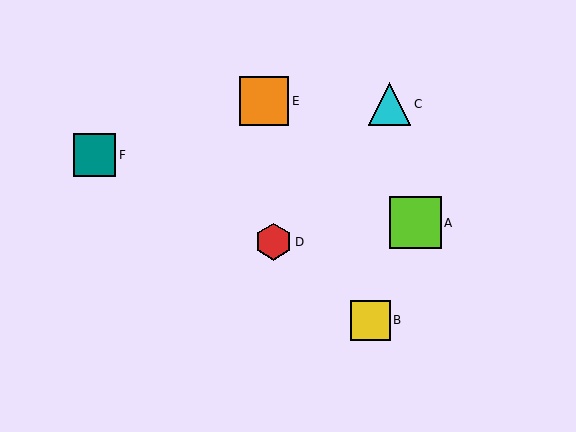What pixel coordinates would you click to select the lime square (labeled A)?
Click at (415, 223) to select the lime square A.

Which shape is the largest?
The lime square (labeled A) is the largest.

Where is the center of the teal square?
The center of the teal square is at (94, 155).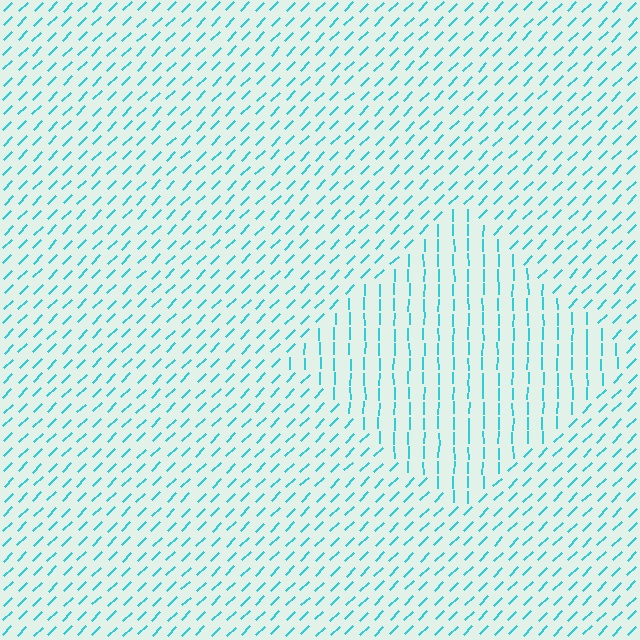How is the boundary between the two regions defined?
The boundary is defined purely by a change in line orientation (approximately 45 degrees difference). All lines are the same color and thickness.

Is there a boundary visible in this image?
Yes, there is a texture boundary formed by a change in line orientation.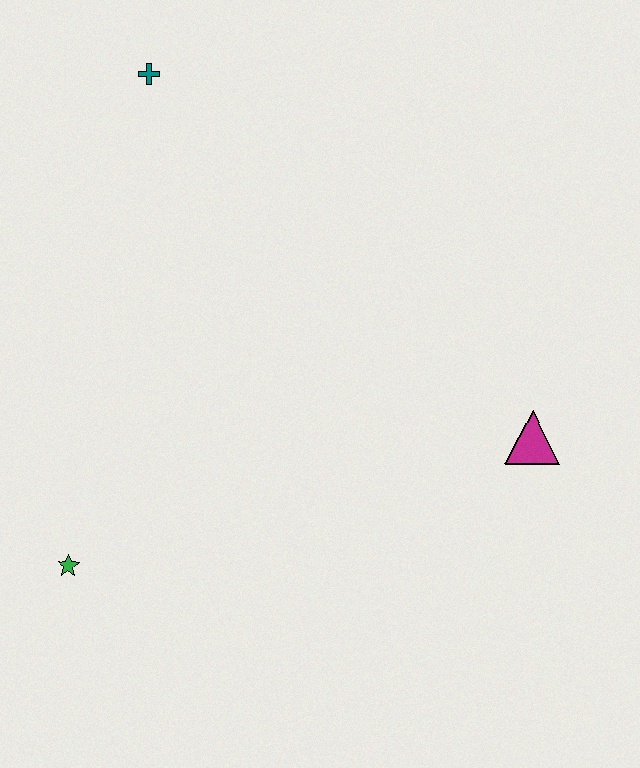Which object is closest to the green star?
The magenta triangle is closest to the green star.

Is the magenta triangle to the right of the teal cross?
Yes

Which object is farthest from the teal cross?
The magenta triangle is farthest from the teal cross.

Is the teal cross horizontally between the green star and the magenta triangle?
Yes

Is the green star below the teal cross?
Yes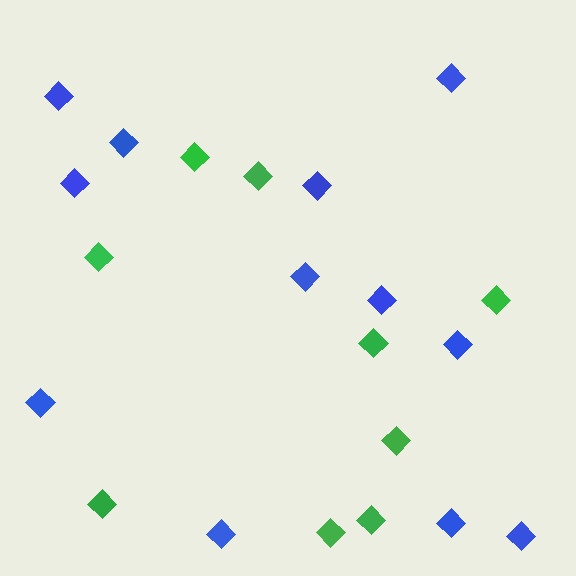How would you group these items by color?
There are 2 groups: one group of blue diamonds (12) and one group of green diamonds (9).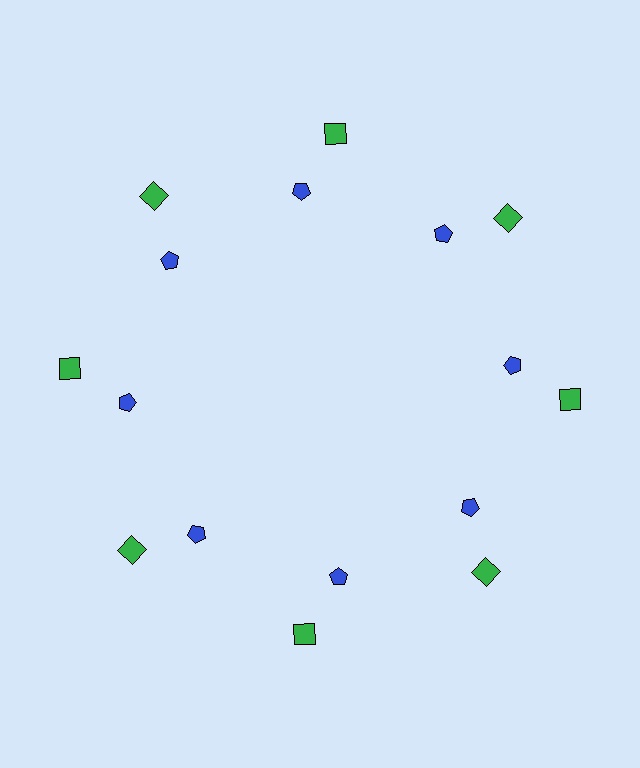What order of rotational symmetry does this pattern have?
This pattern has 8-fold rotational symmetry.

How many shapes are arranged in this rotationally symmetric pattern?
There are 16 shapes, arranged in 8 groups of 2.